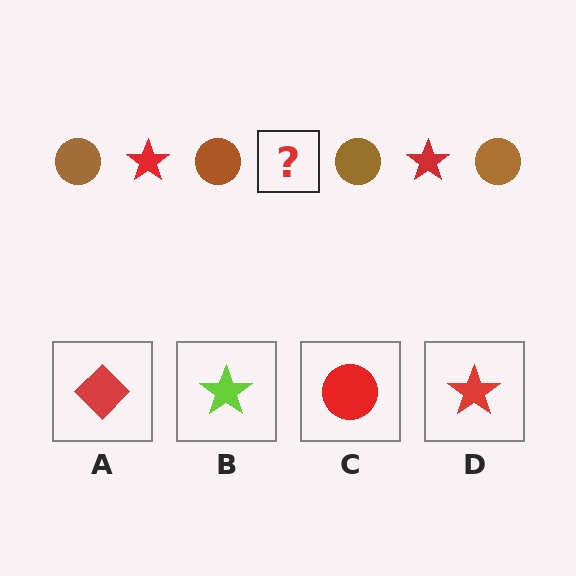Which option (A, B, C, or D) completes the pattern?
D.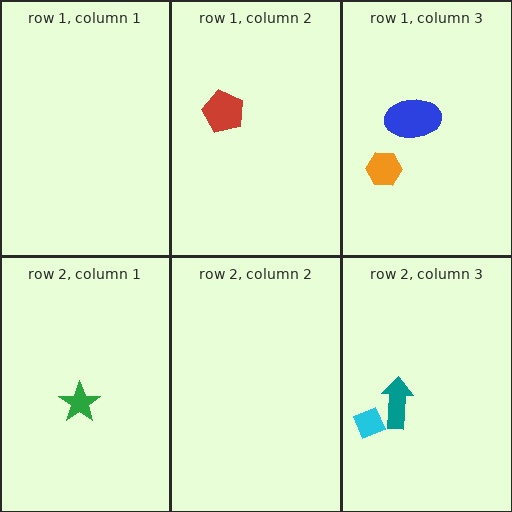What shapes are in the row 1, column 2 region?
The red pentagon.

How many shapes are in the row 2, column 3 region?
2.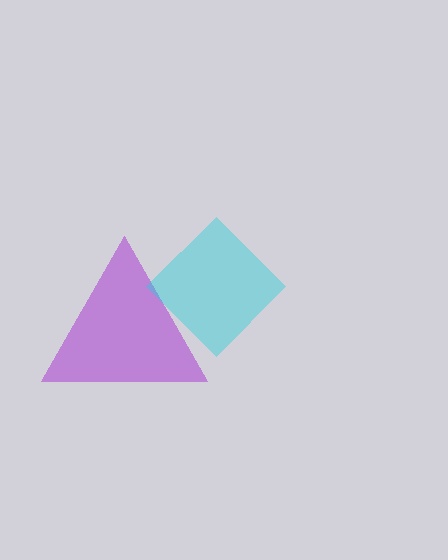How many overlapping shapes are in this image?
There are 2 overlapping shapes in the image.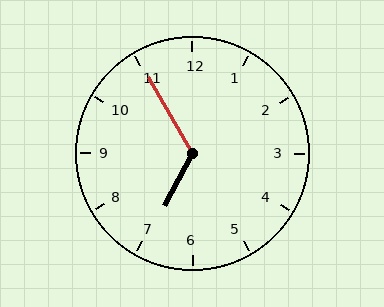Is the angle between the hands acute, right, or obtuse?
It is obtuse.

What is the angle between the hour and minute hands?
Approximately 122 degrees.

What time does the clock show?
6:55.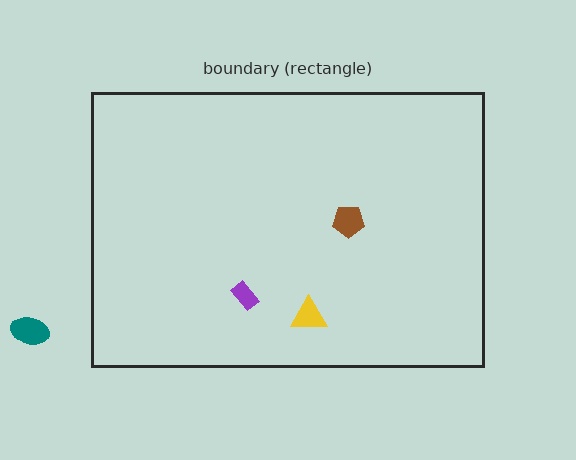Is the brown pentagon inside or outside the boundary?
Inside.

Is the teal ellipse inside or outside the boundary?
Outside.